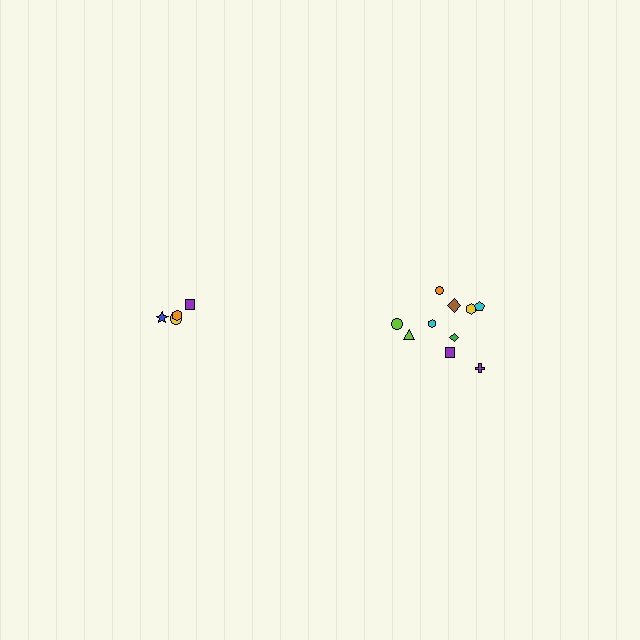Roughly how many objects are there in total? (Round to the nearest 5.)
Roughly 15 objects in total.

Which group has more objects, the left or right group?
The right group.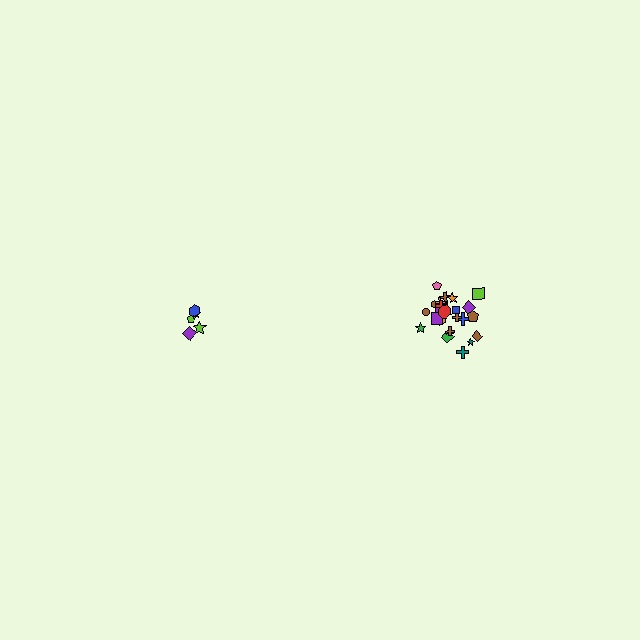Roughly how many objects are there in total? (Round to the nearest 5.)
Roughly 30 objects in total.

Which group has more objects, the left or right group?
The right group.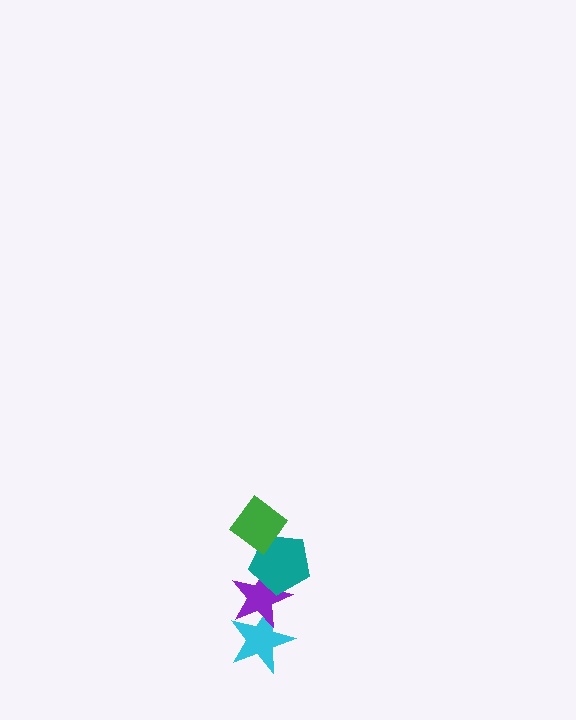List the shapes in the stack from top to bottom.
From top to bottom: the green diamond, the teal pentagon, the purple star, the cyan star.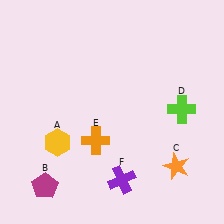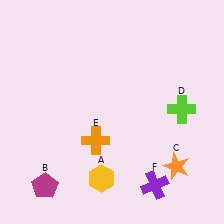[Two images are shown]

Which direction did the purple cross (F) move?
The purple cross (F) moved right.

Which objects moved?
The objects that moved are: the yellow hexagon (A), the purple cross (F).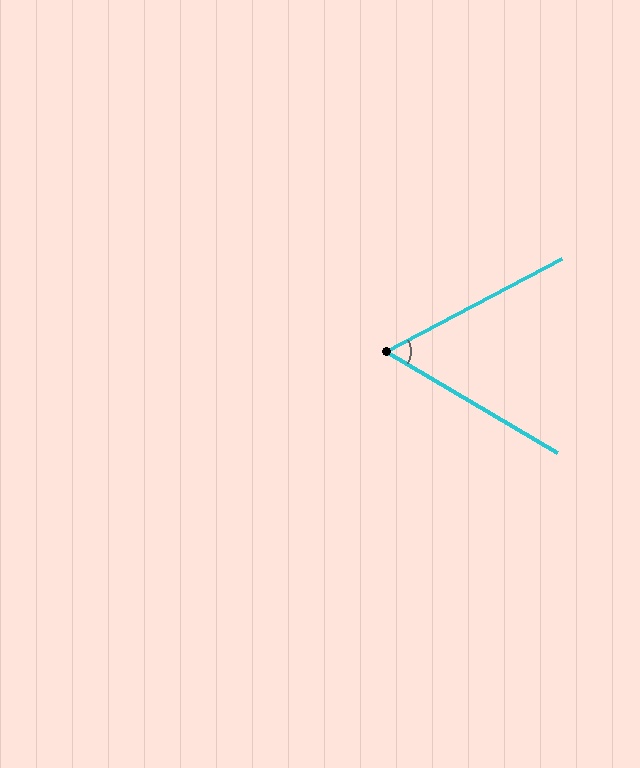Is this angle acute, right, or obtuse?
It is acute.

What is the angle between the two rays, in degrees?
Approximately 58 degrees.